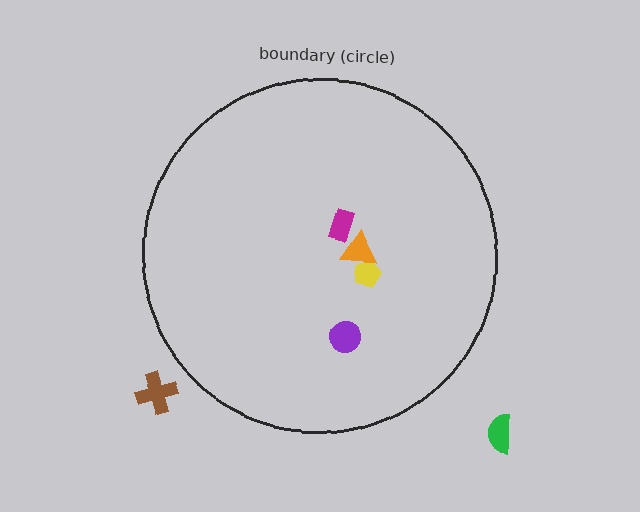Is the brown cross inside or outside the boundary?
Outside.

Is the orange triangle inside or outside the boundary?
Inside.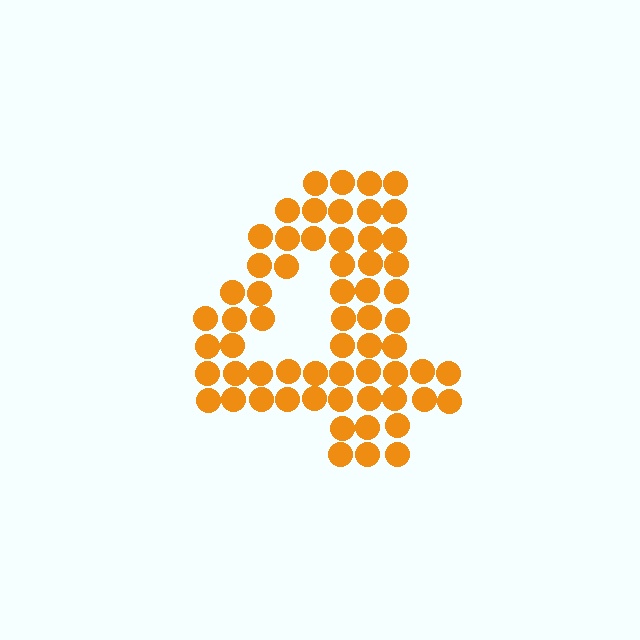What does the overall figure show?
The overall figure shows the digit 4.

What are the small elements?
The small elements are circles.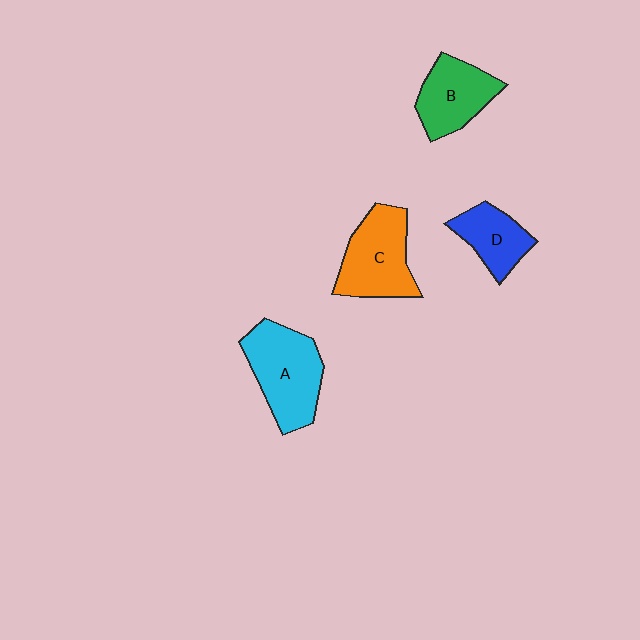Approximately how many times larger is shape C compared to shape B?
Approximately 1.2 times.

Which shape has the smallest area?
Shape D (blue).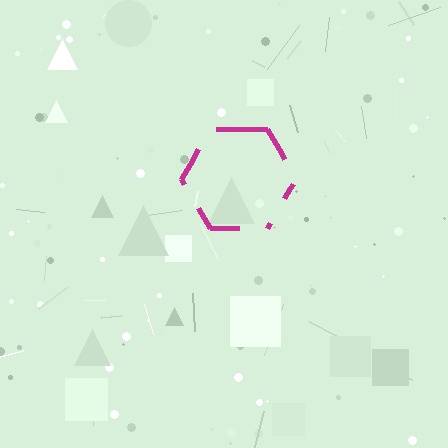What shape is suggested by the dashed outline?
The dashed outline suggests a hexagon.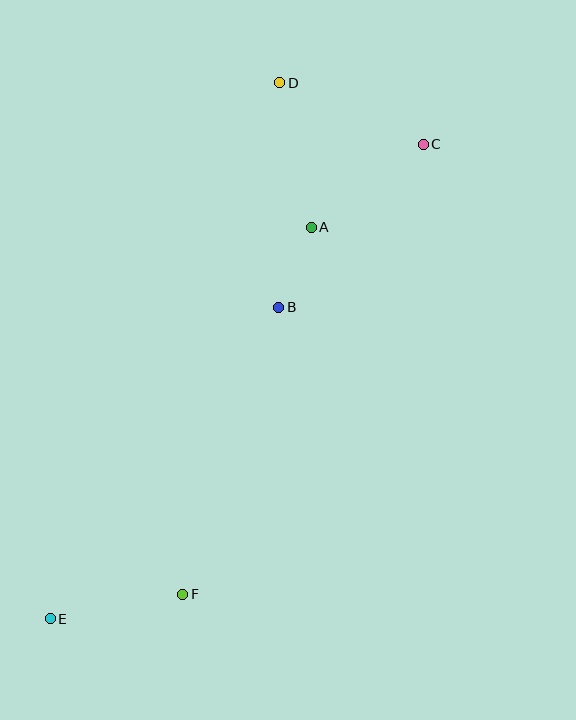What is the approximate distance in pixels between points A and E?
The distance between A and E is approximately 470 pixels.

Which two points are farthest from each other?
Points C and E are farthest from each other.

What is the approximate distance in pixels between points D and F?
The distance between D and F is approximately 520 pixels.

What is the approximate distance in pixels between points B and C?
The distance between B and C is approximately 218 pixels.